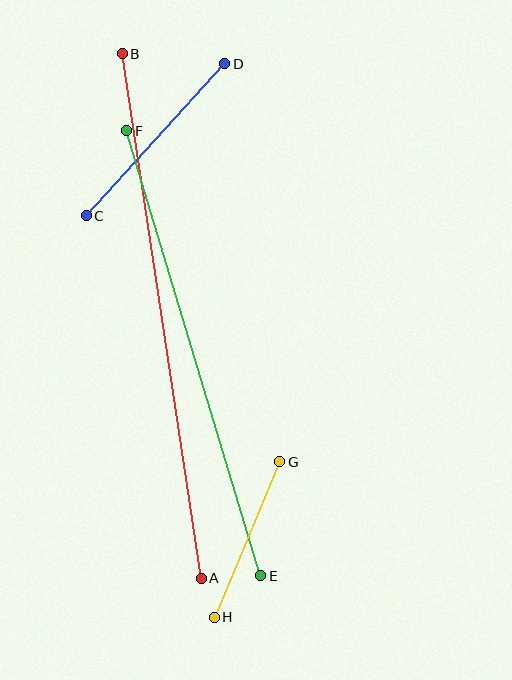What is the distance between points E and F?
The distance is approximately 465 pixels.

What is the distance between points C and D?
The distance is approximately 205 pixels.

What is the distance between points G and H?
The distance is approximately 169 pixels.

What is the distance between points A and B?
The distance is approximately 530 pixels.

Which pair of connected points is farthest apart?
Points A and B are farthest apart.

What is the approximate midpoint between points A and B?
The midpoint is at approximately (162, 316) pixels.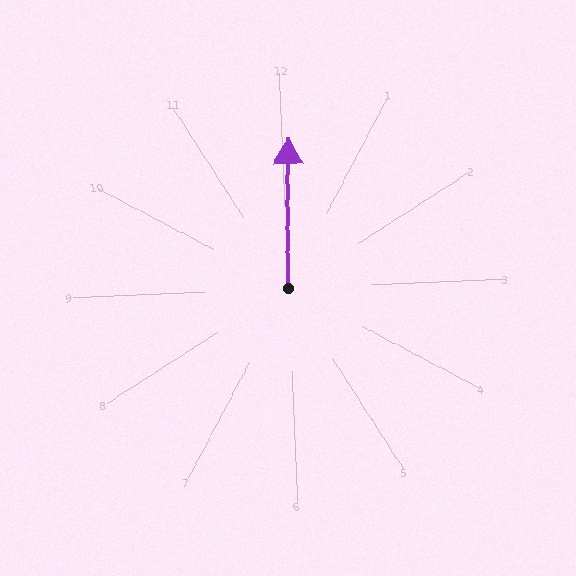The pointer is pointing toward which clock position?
Roughly 12 o'clock.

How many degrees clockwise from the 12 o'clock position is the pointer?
Approximately 3 degrees.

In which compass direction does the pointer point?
North.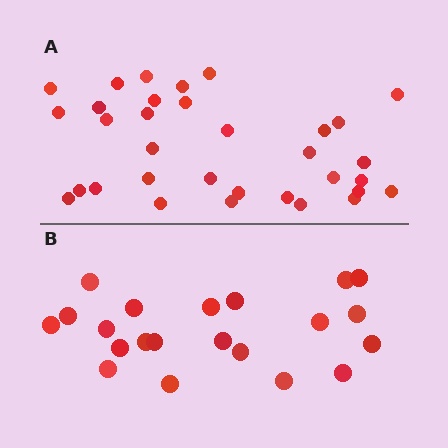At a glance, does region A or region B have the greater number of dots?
Region A (the top region) has more dots.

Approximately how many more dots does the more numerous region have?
Region A has roughly 12 or so more dots than region B.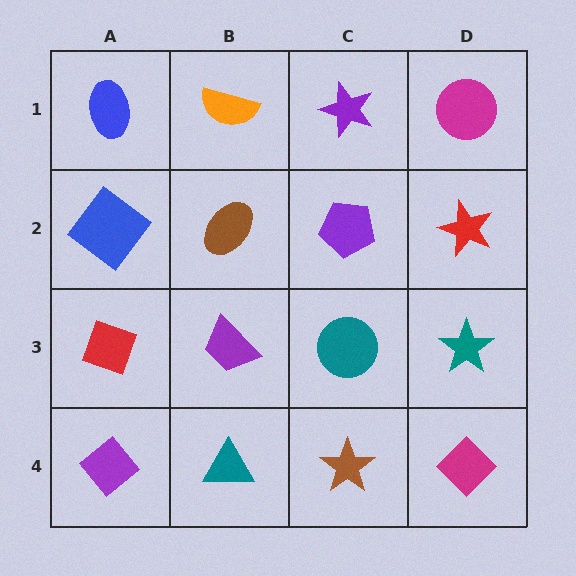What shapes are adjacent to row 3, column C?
A purple pentagon (row 2, column C), a brown star (row 4, column C), a purple trapezoid (row 3, column B), a teal star (row 3, column D).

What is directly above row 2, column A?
A blue ellipse.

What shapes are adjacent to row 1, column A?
A blue diamond (row 2, column A), an orange semicircle (row 1, column B).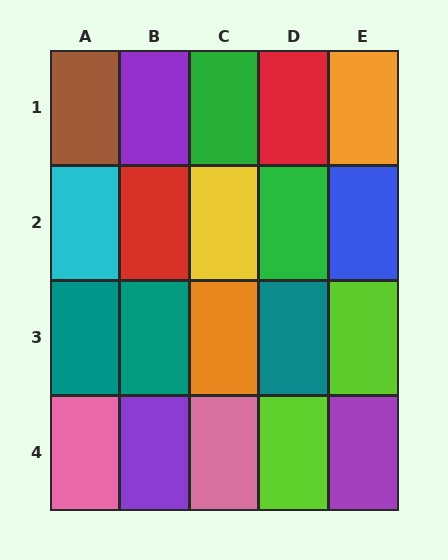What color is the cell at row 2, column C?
Yellow.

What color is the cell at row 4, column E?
Purple.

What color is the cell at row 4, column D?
Lime.